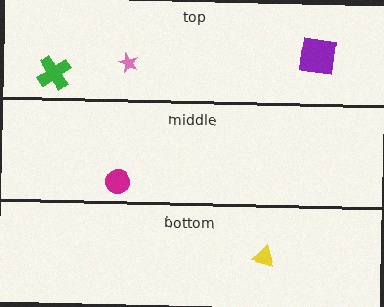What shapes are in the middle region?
The magenta circle.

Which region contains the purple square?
The top region.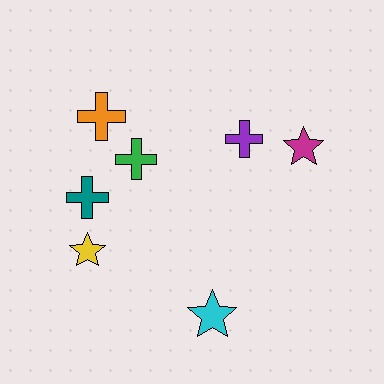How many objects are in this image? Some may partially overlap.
There are 7 objects.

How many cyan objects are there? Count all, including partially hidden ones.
There is 1 cyan object.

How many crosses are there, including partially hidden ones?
There are 4 crosses.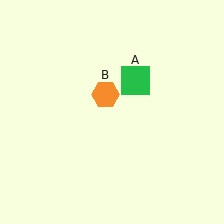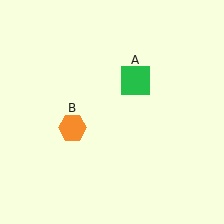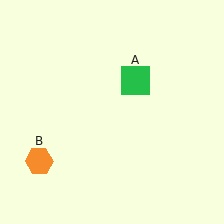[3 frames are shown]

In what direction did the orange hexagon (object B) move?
The orange hexagon (object B) moved down and to the left.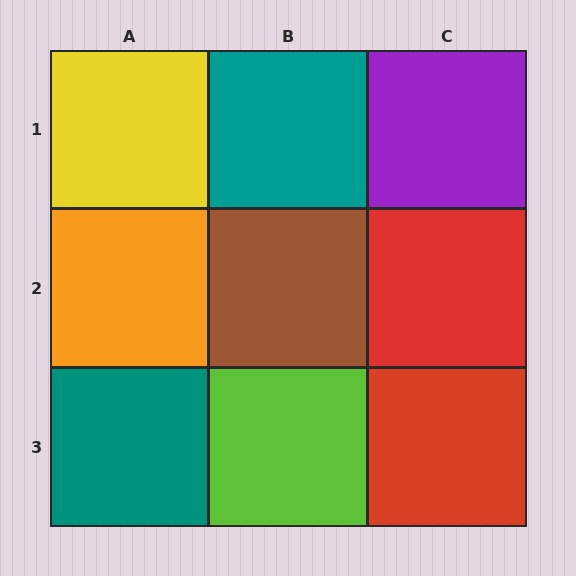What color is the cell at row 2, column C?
Red.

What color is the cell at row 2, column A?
Orange.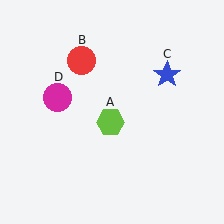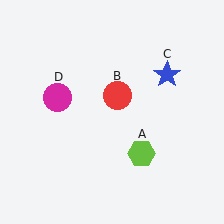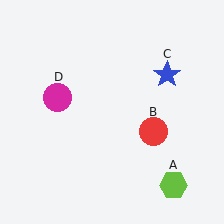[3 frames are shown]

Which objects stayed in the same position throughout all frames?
Blue star (object C) and magenta circle (object D) remained stationary.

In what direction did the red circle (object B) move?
The red circle (object B) moved down and to the right.